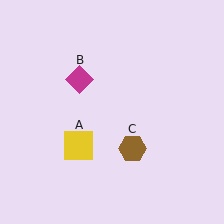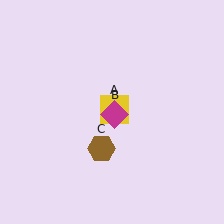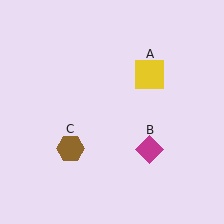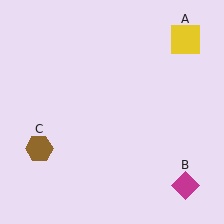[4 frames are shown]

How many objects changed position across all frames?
3 objects changed position: yellow square (object A), magenta diamond (object B), brown hexagon (object C).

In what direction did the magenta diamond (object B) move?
The magenta diamond (object B) moved down and to the right.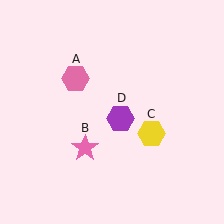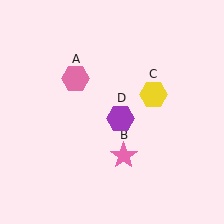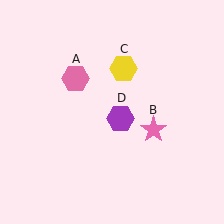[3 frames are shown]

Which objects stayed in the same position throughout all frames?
Pink hexagon (object A) and purple hexagon (object D) remained stationary.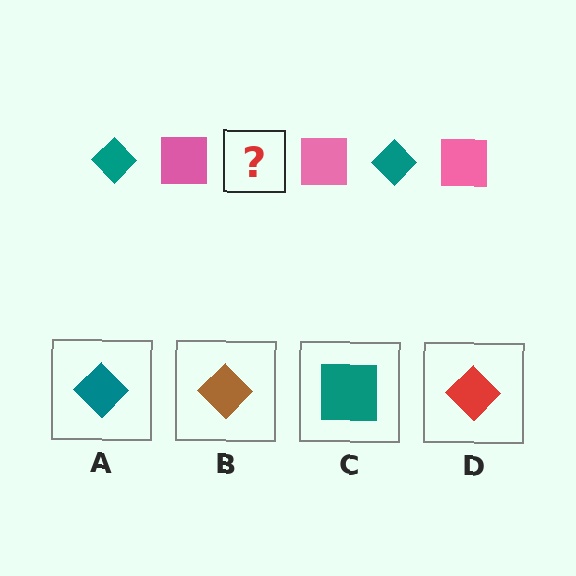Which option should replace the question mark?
Option A.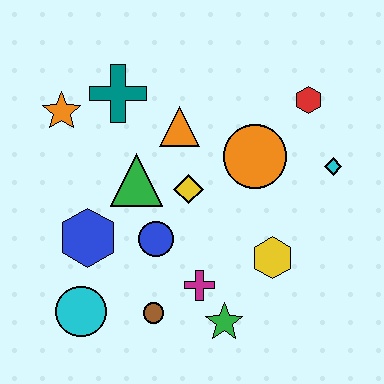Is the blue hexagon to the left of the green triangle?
Yes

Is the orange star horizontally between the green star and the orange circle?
No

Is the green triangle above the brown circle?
Yes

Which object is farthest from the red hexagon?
The cyan circle is farthest from the red hexagon.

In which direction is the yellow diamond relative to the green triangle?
The yellow diamond is to the right of the green triangle.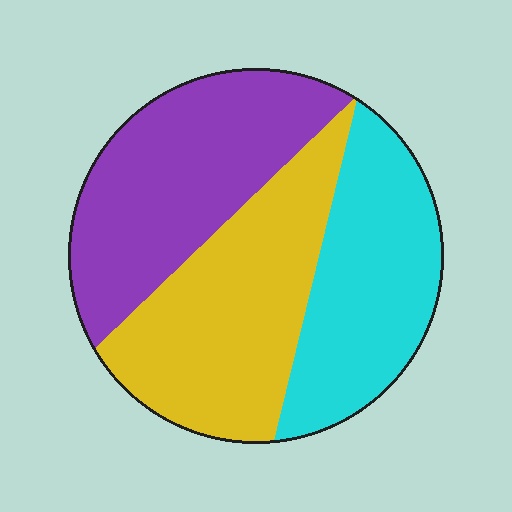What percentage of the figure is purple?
Purple takes up about one third (1/3) of the figure.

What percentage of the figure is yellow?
Yellow takes up about three eighths (3/8) of the figure.